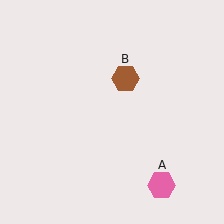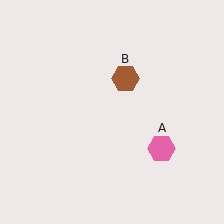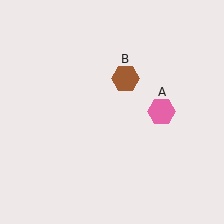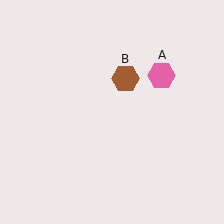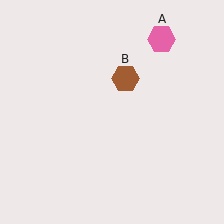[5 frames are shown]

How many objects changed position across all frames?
1 object changed position: pink hexagon (object A).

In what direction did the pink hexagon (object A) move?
The pink hexagon (object A) moved up.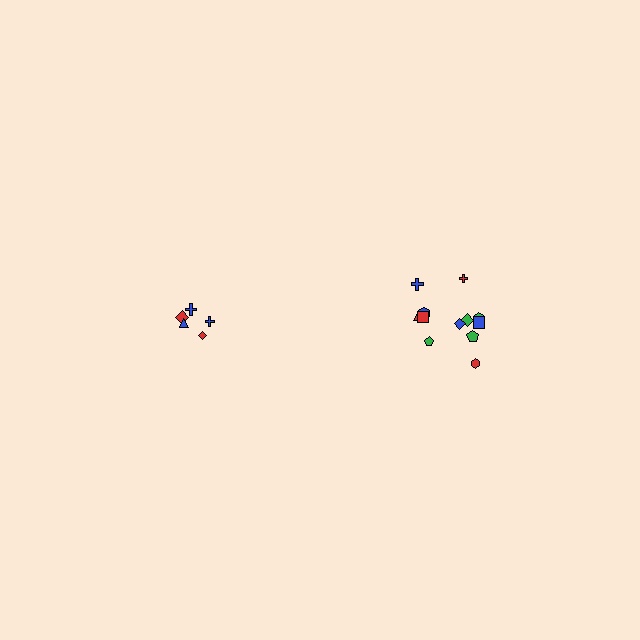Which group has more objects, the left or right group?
The right group.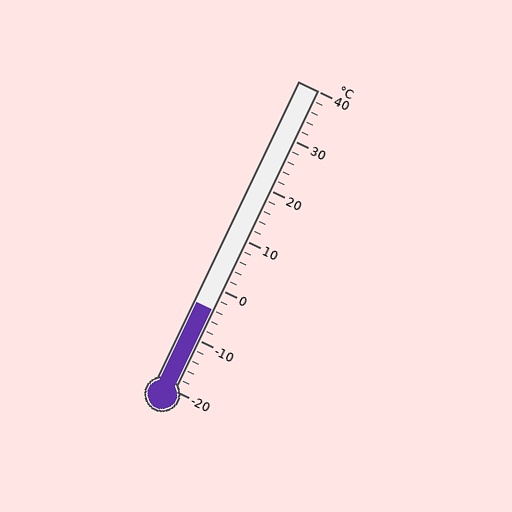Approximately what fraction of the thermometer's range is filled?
The thermometer is filled to approximately 25% of its range.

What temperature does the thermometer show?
The thermometer shows approximately -4°C.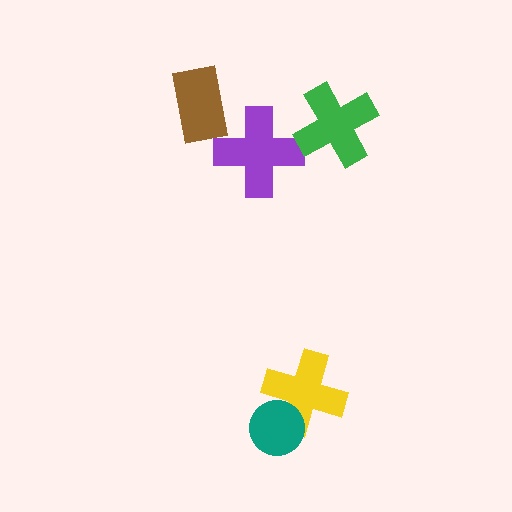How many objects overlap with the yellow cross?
1 object overlaps with the yellow cross.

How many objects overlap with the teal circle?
1 object overlaps with the teal circle.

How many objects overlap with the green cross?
0 objects overlap with the green cross.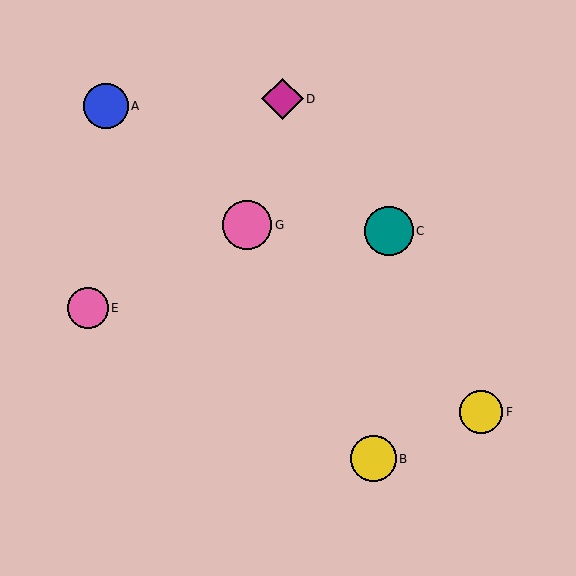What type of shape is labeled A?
Shape A is a blue circle.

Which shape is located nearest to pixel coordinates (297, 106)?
The magenta diamond (labeled D) at (283, 99) is nearest to that location.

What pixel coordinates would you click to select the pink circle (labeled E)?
Click at (88, 308) to select the pink circle E.